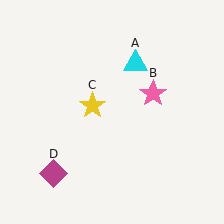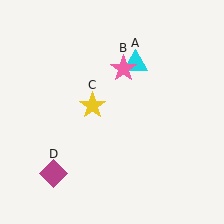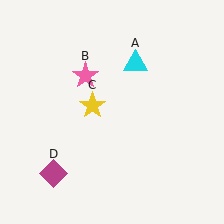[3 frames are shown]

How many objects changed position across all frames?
1 object changed position: pink star (object B).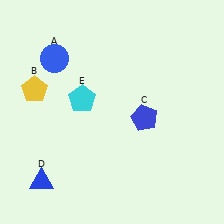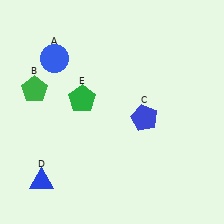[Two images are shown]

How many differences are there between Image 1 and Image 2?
There are 2 differences between the two images.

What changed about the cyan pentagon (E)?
In Image 1, E is cyan. In Image 2, it changed to green.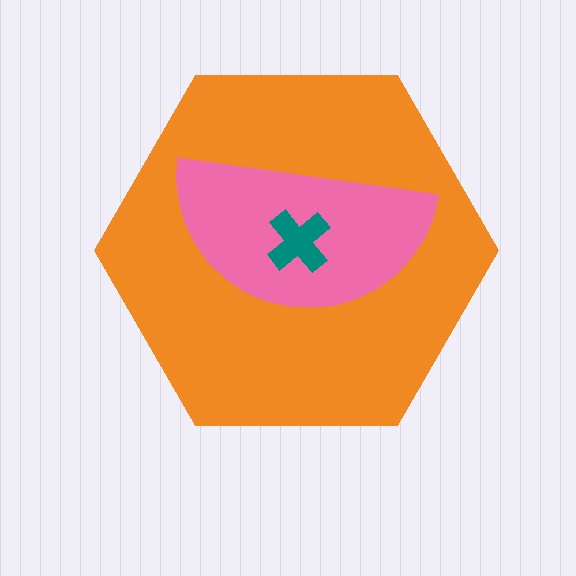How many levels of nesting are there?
3.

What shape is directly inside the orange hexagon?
The pink semicircle.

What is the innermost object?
The teal cross.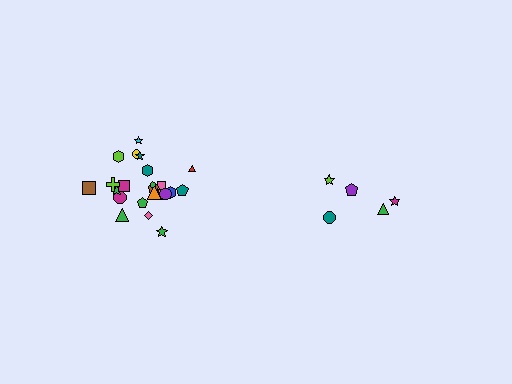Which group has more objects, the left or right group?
The left group.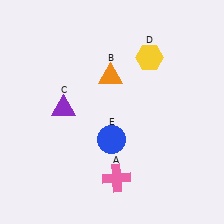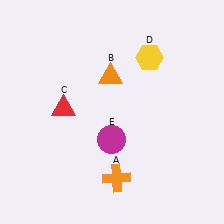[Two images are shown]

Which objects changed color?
A changed from pink to orange. C changed from purple to red. E changed from blue to magenta.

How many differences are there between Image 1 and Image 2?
There are 3 differences between the two images.